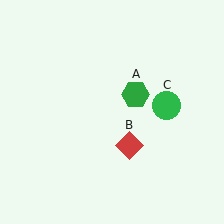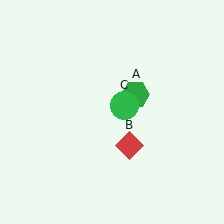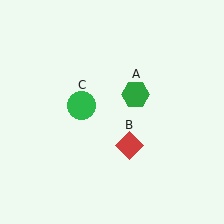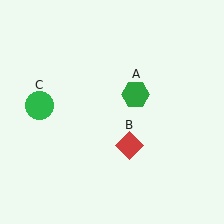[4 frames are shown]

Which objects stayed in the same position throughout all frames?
Green hexagon (object A) and red diamond (object B) remained stationary.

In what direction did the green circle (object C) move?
The green circle (object C) moved left.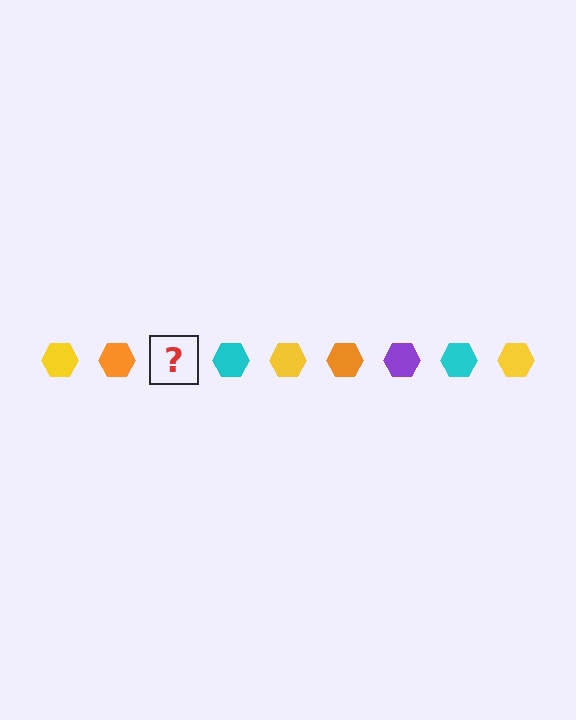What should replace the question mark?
The question mark should be replaced with a purple hexagon.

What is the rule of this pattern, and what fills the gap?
The rule is that the pattern cycles through yellow, orange, purple, cyan hexagons. The gap should be filled with a purple hexagon.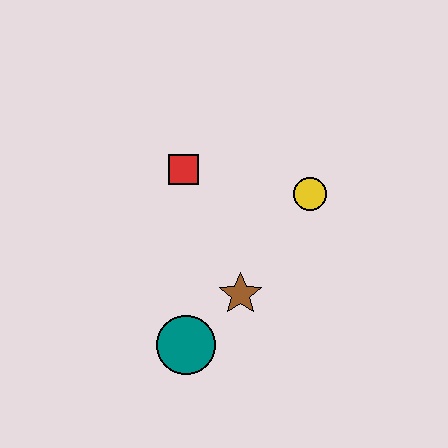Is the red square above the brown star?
Yes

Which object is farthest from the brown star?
The red square is farthest from the brown star.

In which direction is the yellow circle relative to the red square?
The yellow circle is to the right of the red square.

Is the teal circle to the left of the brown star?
Yes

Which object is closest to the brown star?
The teal circle is closest to the brown star.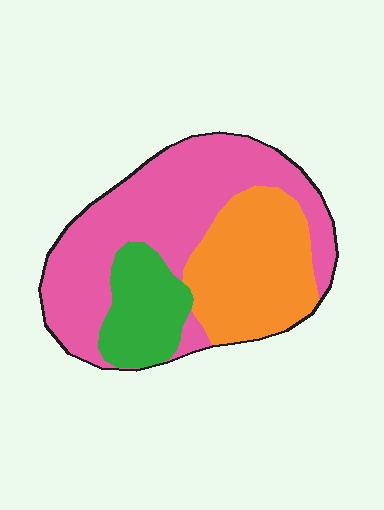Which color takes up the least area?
Green, at roughly 15%.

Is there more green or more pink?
Pink.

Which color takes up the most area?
Pink, at roughly 50%.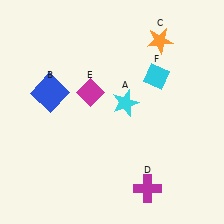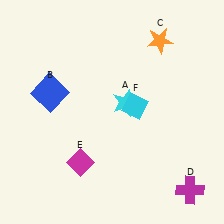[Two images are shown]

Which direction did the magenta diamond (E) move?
The magenta diamond (E) moved down.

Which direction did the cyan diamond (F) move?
The cyan diamond (F) moved down.